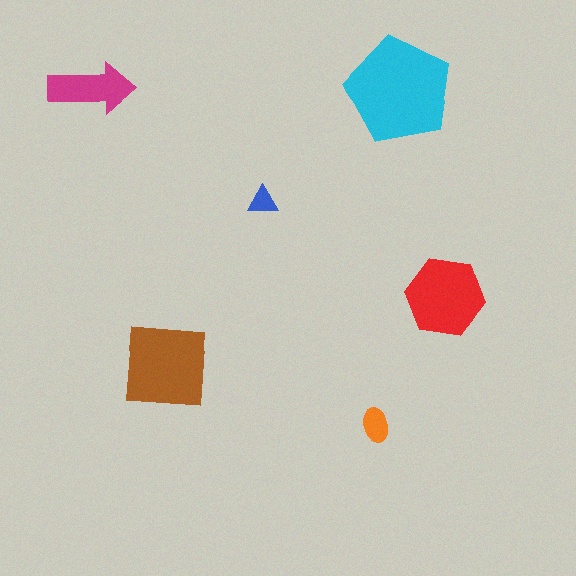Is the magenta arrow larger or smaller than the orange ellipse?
Larger.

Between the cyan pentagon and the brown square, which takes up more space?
The cyan pentagon.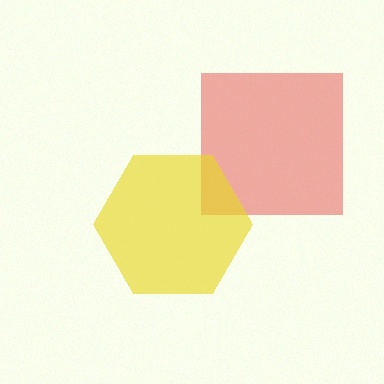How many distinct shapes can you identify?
There are 2 distinct shapes: a red square, a yellow hexagon.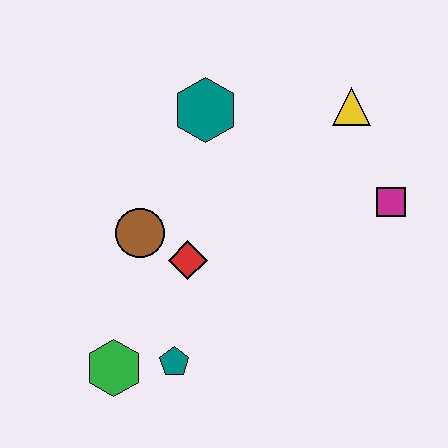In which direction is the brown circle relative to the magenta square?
The brown circle is to the left of the magenta square.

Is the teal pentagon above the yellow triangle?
No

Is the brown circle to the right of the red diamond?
No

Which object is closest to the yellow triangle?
The magenta square is closest to the yellow triangle.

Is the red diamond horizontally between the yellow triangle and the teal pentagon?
Yes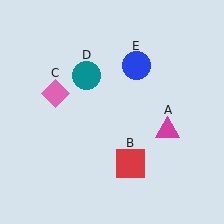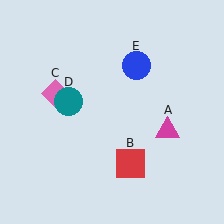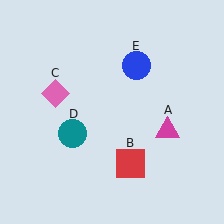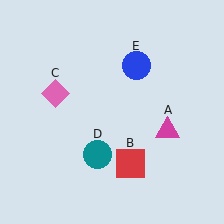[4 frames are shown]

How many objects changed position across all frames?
1 object changed position: teal circle (object D).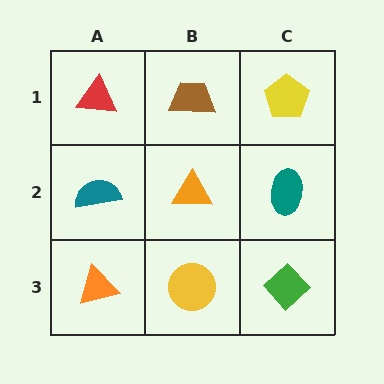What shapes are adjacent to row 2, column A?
A red triangle (row 1, column A), an orange triangle (row 3, column A), an orange triangle (row 2, column B).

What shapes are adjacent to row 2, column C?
A yellow pentagon (row 1, column C), a green diamond (row 3, column C), an orange triangle (row 2, column B).